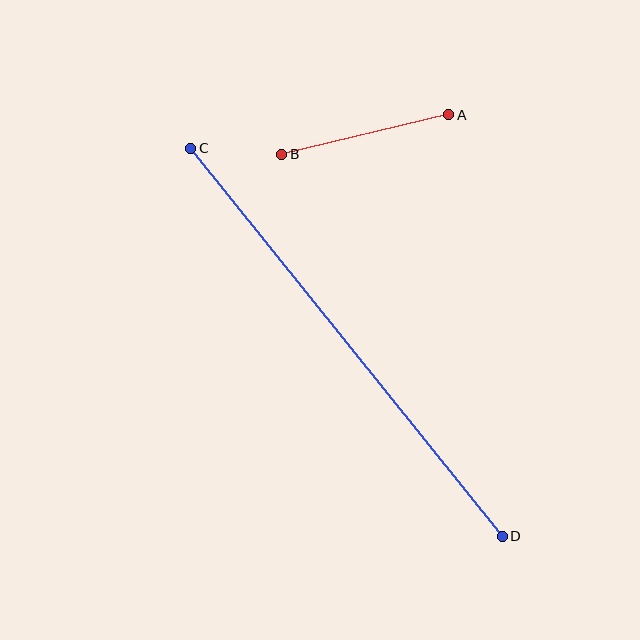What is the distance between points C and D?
The distance is approximately 497 pixels.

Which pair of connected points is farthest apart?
Points C and D are farthest apart.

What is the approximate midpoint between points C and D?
The midpoint is at approximately (346, 342) pixels.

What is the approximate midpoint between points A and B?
The midpoint is at approximately (365, 134) pixels.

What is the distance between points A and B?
The distance is approximately 171 pixels.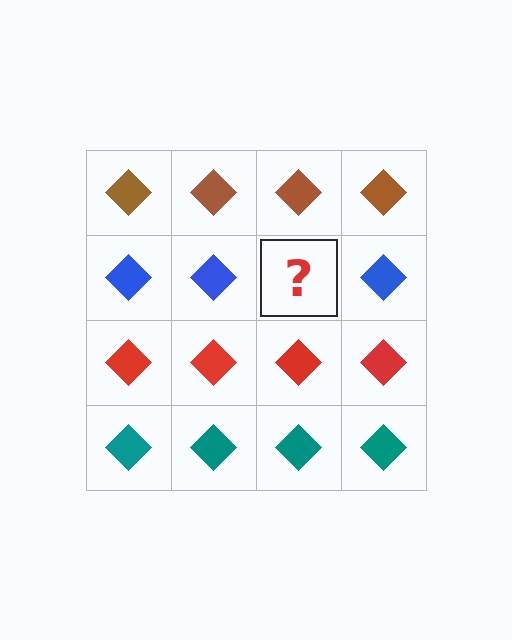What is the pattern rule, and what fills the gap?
The rule is that each row has a consistent color. The gap should be filled with a blue diamond.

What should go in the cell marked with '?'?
The missing cell should contain a blue diamond.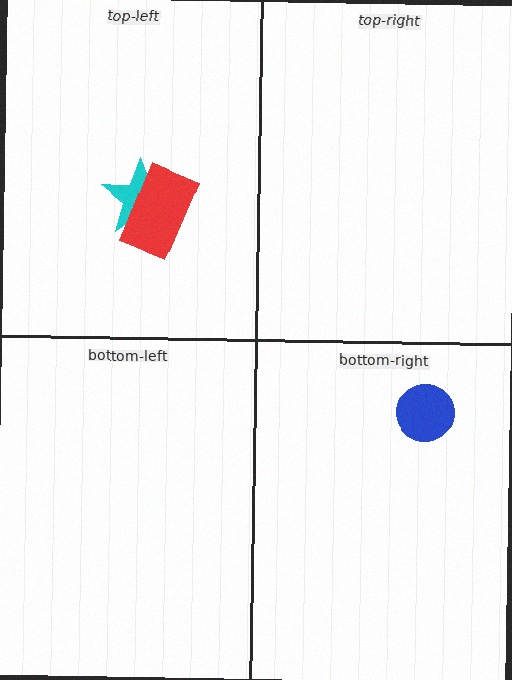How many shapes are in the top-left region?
2.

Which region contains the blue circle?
The bottom-right region.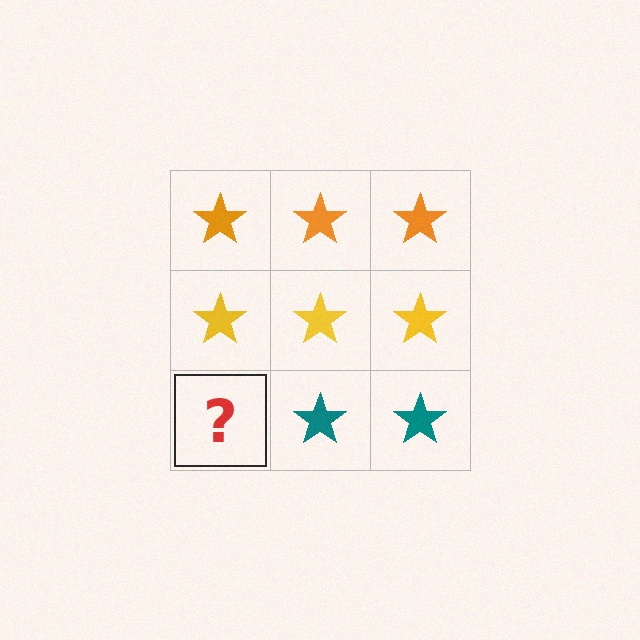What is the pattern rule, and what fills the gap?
The rule is that each row has a consistent color. The gap should be filled with a teal star.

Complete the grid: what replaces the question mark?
The question mark should be replaced with a teal star.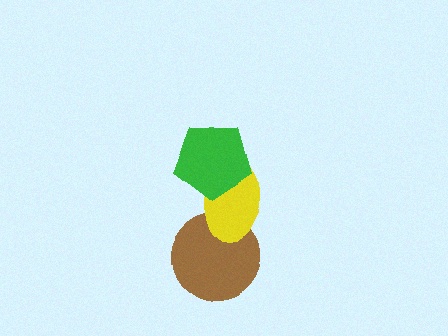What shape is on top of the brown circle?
The yellow ellipse is on top of the brown circle.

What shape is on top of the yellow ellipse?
The green pentagon is on top of the yellow ellipse.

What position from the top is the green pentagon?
The green pentagon is 1st from the top.